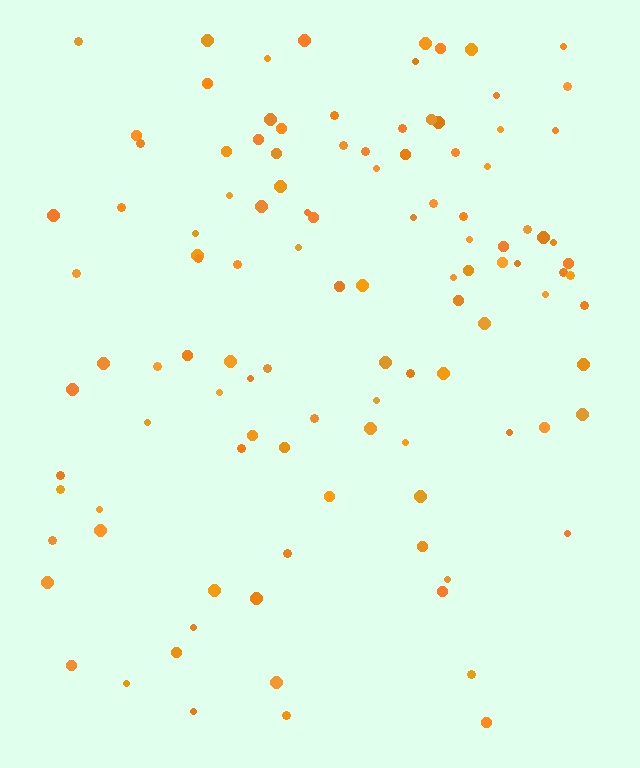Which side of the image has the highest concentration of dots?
The top.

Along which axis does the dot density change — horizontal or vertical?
Vertical.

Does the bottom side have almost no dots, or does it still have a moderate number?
Still a moderate number, just noticeably fewer than the top.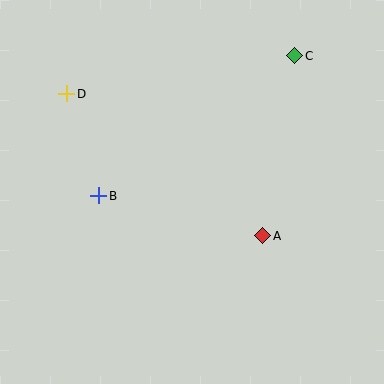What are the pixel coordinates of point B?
Point B is at (99, 196).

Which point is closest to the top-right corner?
Point C is closest to the top-right corner.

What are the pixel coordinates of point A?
Point A is at (263, 236).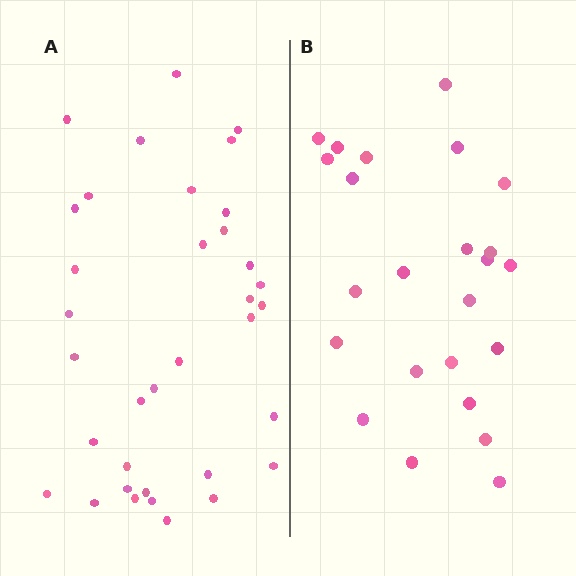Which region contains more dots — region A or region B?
Region A (the left region) has more dots.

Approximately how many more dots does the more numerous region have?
Region A has roughly 12 or so more dots than region B.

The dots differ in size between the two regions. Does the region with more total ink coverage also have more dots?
No. Region B has more total ink coverage because its dots are larger, but region A actually contains more individual dots. Total area can be misleading — the number of items is what matters here.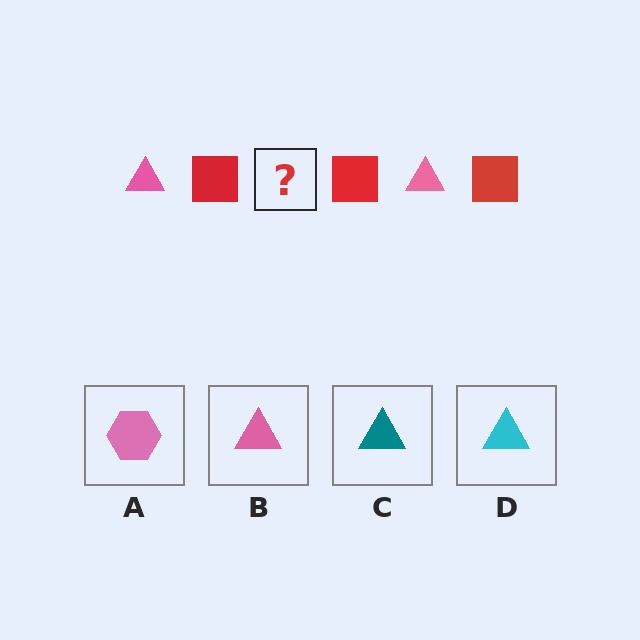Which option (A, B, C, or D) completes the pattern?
B.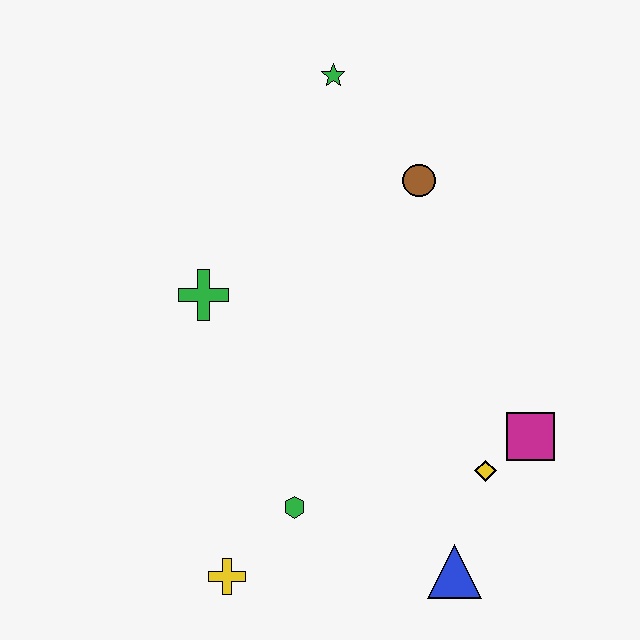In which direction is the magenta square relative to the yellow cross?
The magenta square is to the right of the yellow cross.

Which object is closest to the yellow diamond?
The magenta square is closest to the yellow diamond.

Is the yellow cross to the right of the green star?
No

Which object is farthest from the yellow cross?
The green star is farthest from the yellow cross.